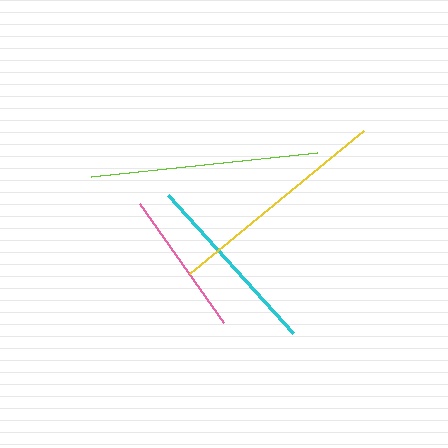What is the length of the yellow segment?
The yellow segment is approximately 226 pixels long.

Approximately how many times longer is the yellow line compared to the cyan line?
The yellow line is approximately 1.2 times the length of the cyan line.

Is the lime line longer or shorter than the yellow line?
The lime line is longer than the yellow line.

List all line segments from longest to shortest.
From longest to shortest: lime, yellow, cyan, pink.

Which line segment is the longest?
The lime line is the longest at approximately 227 pixels.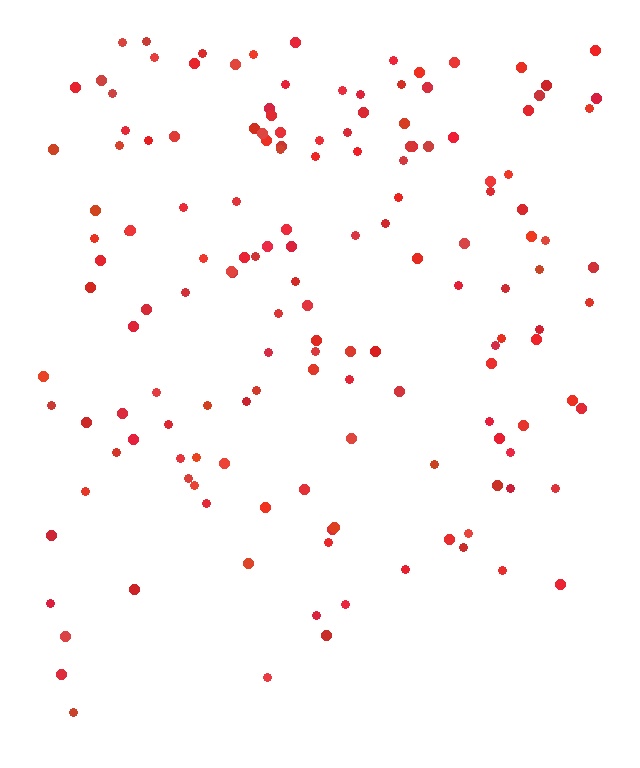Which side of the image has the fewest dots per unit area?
The bottom.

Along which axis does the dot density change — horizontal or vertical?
Vertical.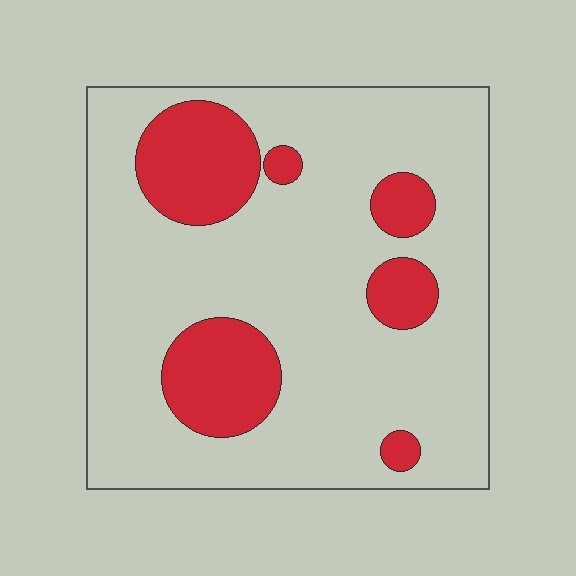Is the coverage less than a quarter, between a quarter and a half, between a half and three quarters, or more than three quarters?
Less than a quarter.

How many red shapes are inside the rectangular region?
6.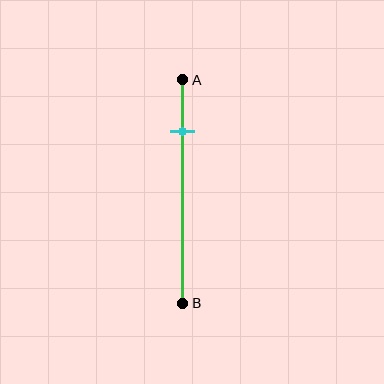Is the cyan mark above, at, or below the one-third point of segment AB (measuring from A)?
The cyan mark is above the one-third point of segment AB.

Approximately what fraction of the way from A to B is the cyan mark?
The cyan mark is approximately 25% of the way from A to B.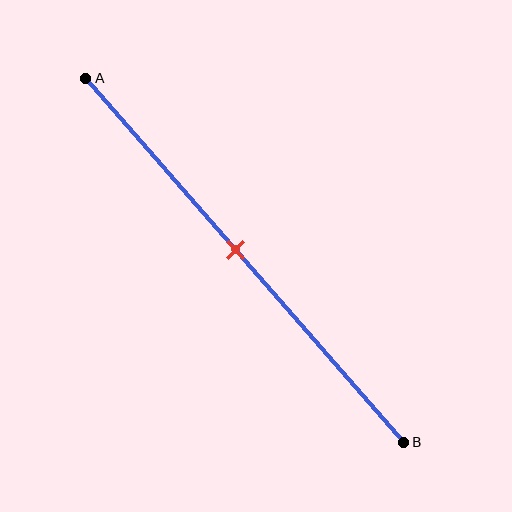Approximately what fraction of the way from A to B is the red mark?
The red mark is approximately 45% of the way from A to B.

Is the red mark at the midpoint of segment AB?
Yes, the mark is approximately at the midpoint.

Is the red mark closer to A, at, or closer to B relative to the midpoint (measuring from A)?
The red mark is approximately at the midpoint of segment AB.